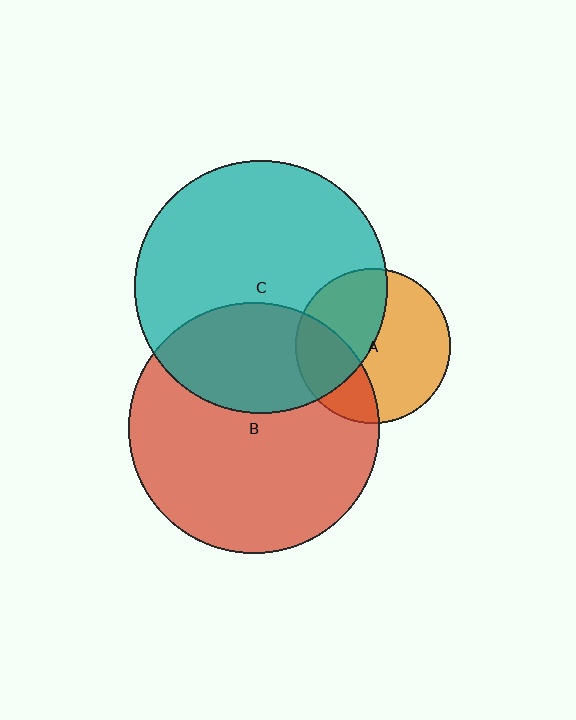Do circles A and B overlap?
Yes.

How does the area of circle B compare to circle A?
Approximately 2.6 times.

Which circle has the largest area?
Circle C (teal).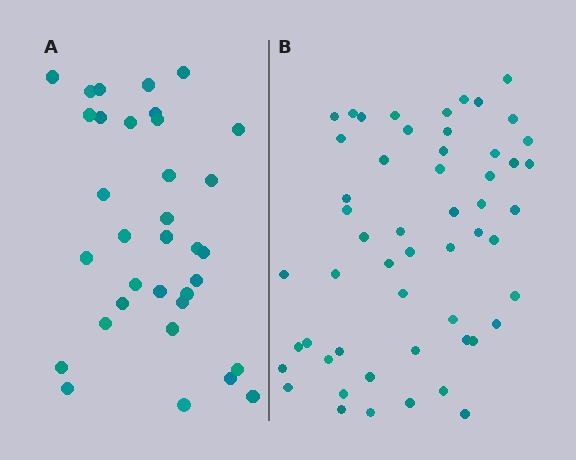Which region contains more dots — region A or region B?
Region B (the right region) has more dots.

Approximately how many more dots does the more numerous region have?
Region B has approximately 20 more dots than region A.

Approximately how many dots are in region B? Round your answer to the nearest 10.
About 50 dots. (The exact count is 54, which rounds to 50.)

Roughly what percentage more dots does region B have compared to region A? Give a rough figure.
About 60% more.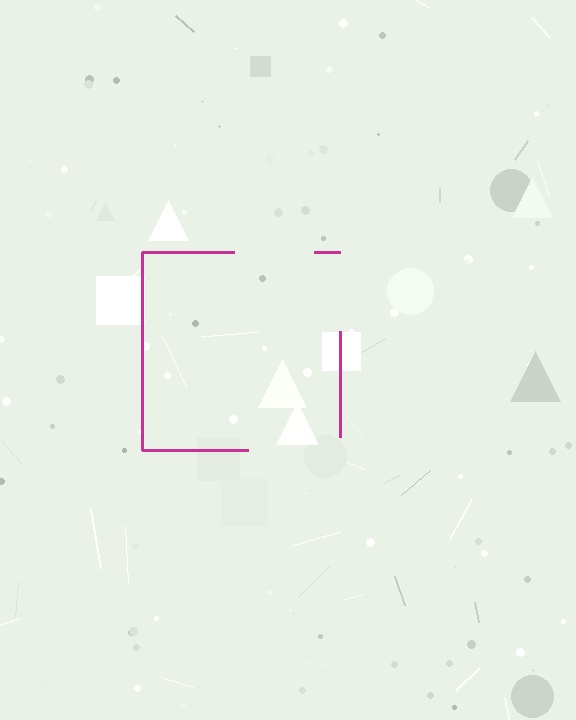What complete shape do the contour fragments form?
The contour fragments form a square.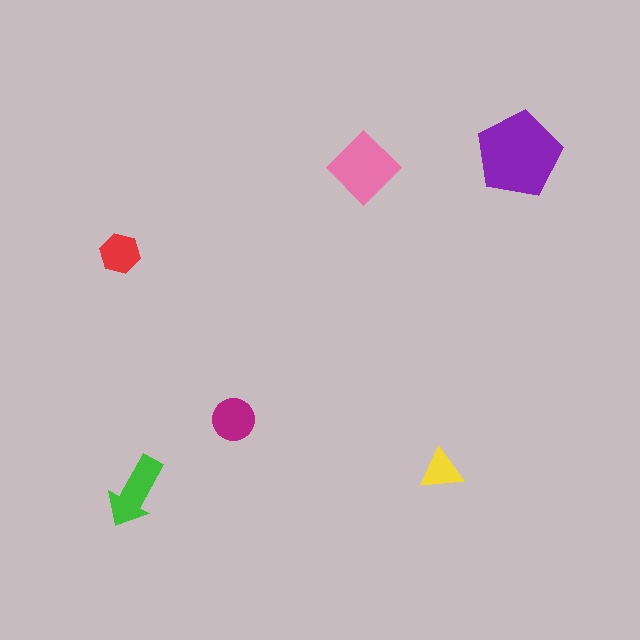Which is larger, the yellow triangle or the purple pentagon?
The purple pentagon.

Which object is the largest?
The purple pentagon.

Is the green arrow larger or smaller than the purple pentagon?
Smaller.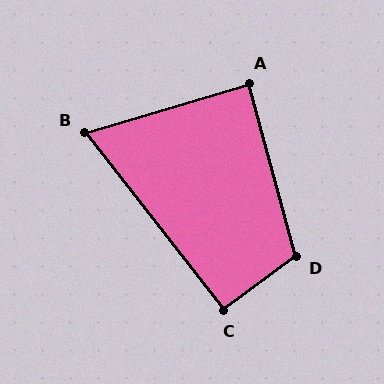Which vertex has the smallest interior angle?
B, at approximately 68 degrees.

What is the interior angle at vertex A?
Approximately 89 degrees (approximately right).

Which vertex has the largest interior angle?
D, at approximately 112 degrees.